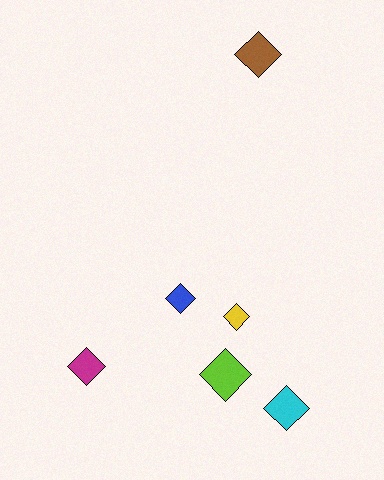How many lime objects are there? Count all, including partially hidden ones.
There is 1 lime object.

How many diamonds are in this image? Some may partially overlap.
There are 6 diamonds.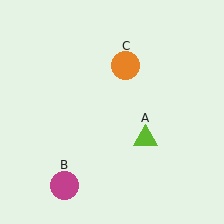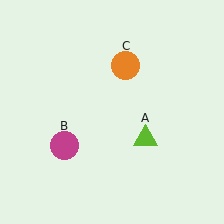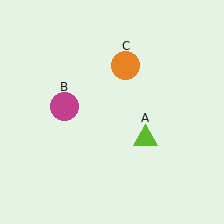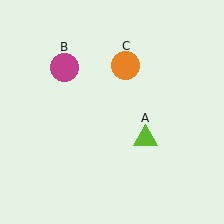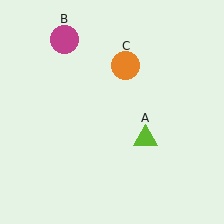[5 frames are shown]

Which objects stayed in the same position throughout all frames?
Lime triangle (object A) and orange circle (object C) remained stationary.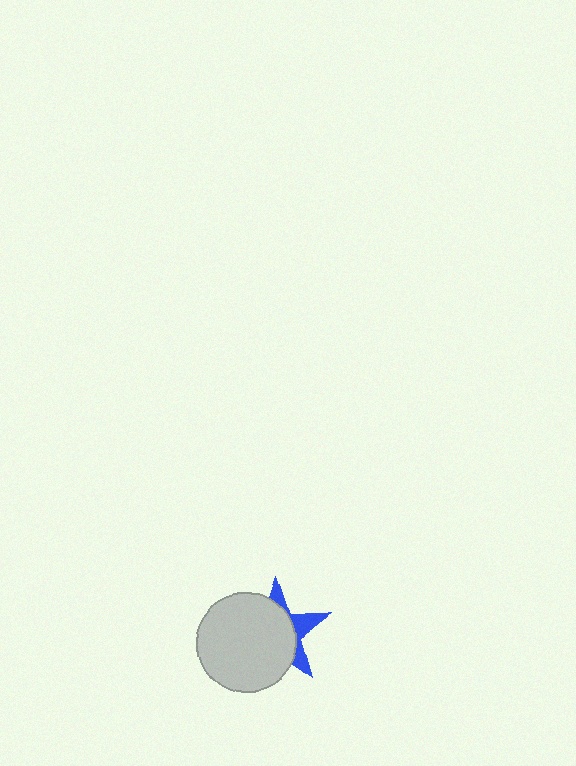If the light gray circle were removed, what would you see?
You would see the complete blue star.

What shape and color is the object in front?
The object in front is a light gray circle.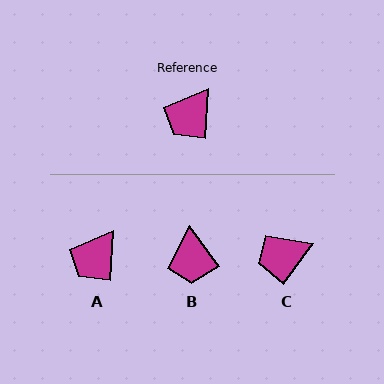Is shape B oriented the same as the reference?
No, it is off by about 39 degrees.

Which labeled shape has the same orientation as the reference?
A.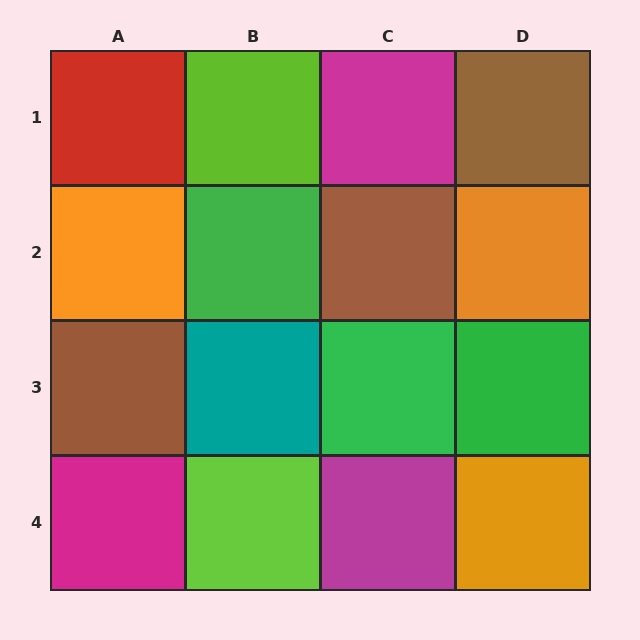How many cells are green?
3 cells are green.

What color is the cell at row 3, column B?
Teal.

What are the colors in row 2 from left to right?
Orange, green, brown, orange.